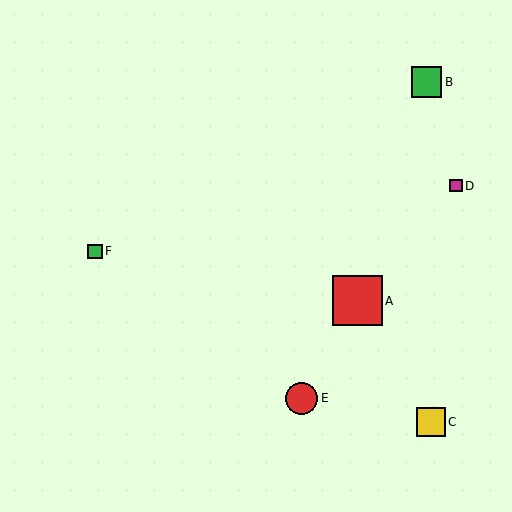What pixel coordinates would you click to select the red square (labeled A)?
Click at (357, 301) to select the red square A.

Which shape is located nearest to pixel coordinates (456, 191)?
The magenta square (labeled D) at (456, 186) is nearest to that location.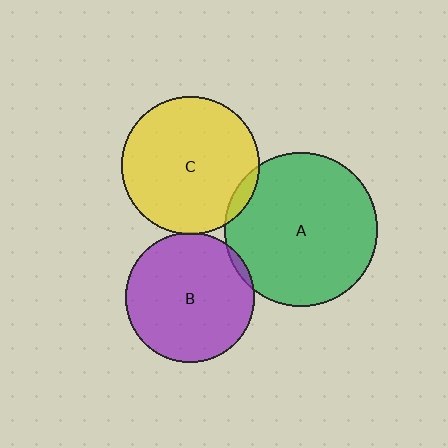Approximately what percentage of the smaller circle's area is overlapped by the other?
Approximately 5%.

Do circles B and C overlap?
Yes.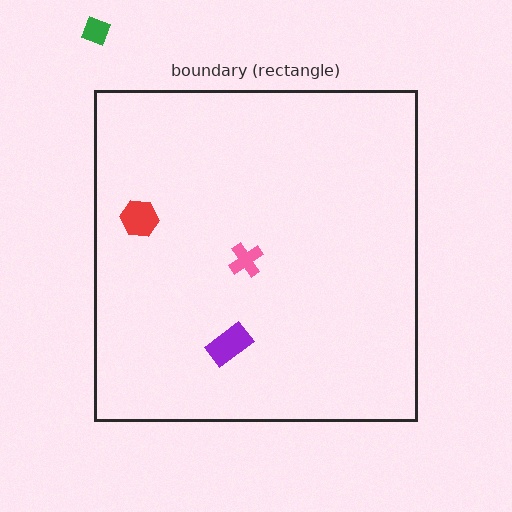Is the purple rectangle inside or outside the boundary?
Inside.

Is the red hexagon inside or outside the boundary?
Inside.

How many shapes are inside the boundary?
3 inside, 1 outside.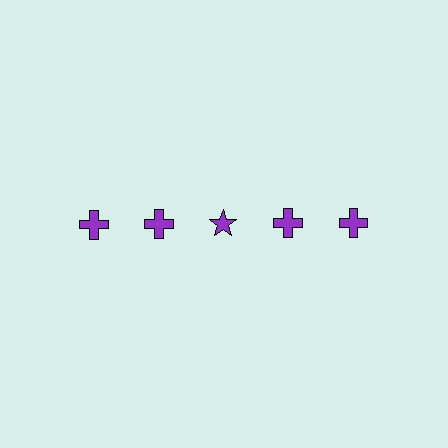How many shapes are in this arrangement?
There are 5 shapes arranged in a grid pattern.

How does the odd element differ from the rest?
It has a different shape: star instead of cross.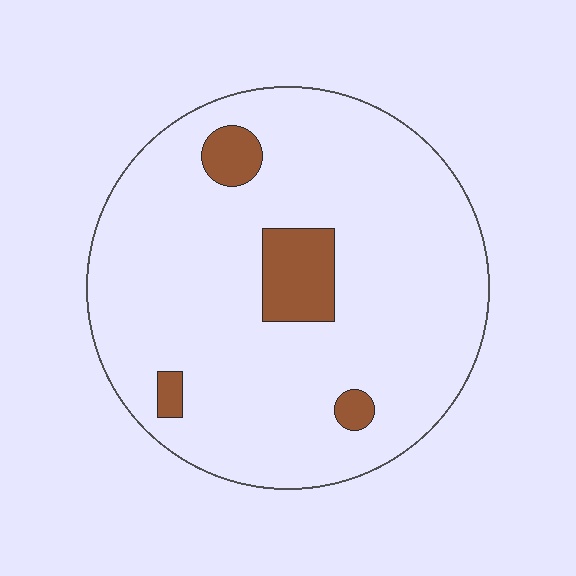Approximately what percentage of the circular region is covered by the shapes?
Approximately 10%.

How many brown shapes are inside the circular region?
4.